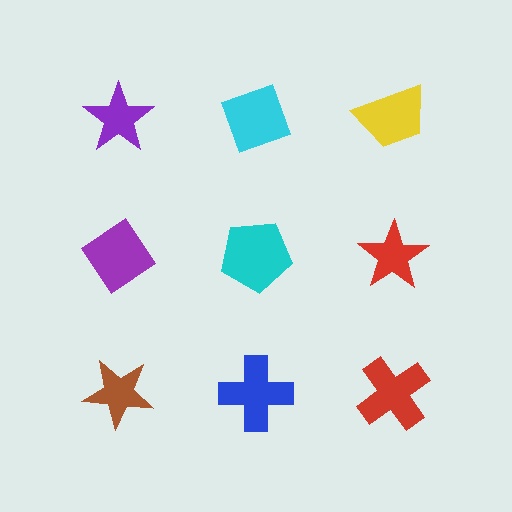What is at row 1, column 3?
A yellow trapezoid.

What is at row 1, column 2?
A cyan diamond.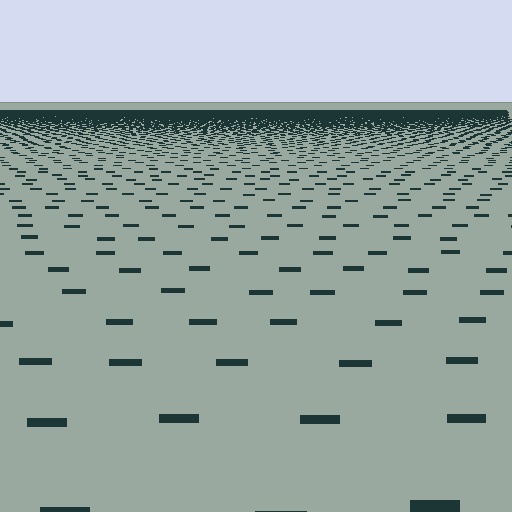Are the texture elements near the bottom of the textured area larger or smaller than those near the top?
Larger. Near the bottom, elements are closer to the viewer and appear at a bigger on-screen size.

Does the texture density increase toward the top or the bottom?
Density increases toward the top.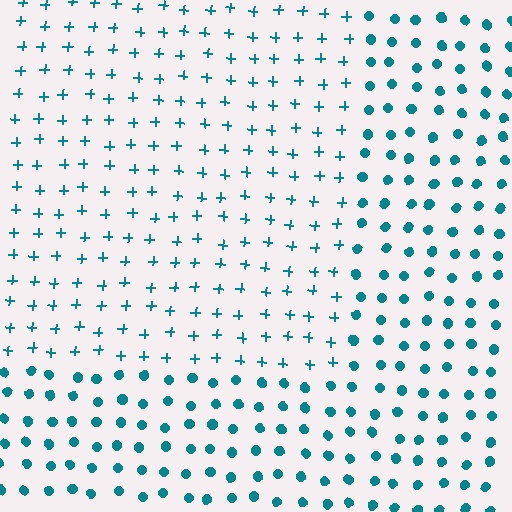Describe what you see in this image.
The image is filled with small teal elements arranged in a uniform grid. A rectangle-shaped region contains plus signs, while the surrounding area contains circles. The boundary is defined purely by the change in element shape.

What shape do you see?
I see a rectangle.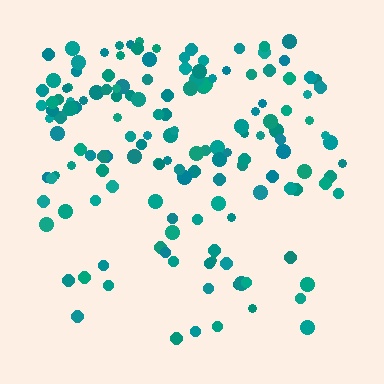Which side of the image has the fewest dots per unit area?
The bottom.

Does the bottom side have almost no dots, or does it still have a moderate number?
Still a moderate number, just noticeably fewer than the top.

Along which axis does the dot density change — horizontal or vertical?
Vertical.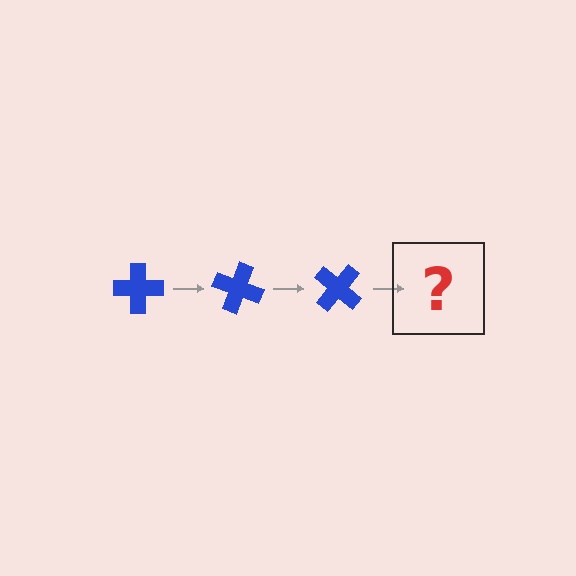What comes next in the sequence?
The next element should be a blue cross rotated 60 degrees.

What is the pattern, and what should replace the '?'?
The pattern is that the cross rotates 20 degrees each step. The '?' should be a blue cross rotated 60 degrees.